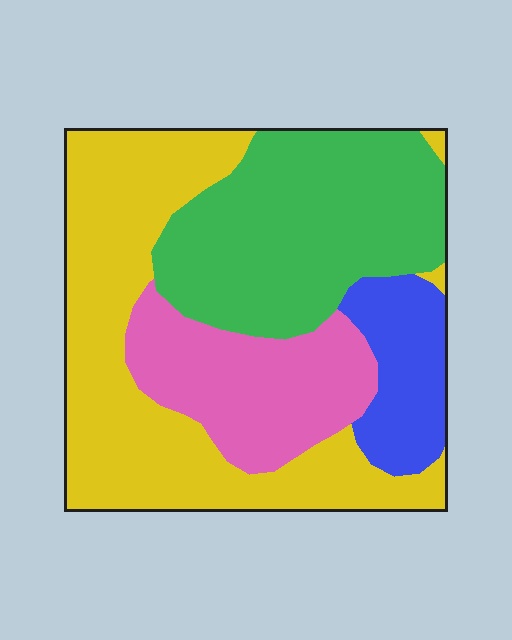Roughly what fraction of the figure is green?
Green takes up about one third (1/3) of the figure.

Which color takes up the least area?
Blue, at roughly 10%.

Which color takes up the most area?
Yellow, at roughly 40%.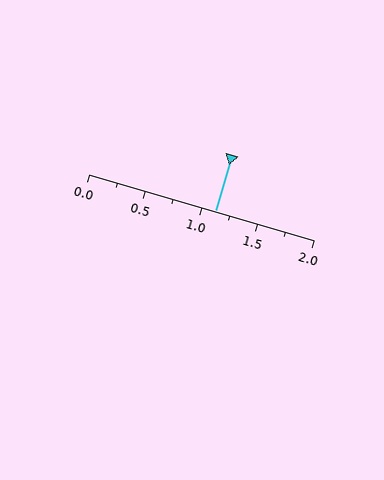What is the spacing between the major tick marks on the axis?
The major ticks are spaced 0.5 apart.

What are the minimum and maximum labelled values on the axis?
The axis runs from 0.0 to 2.0.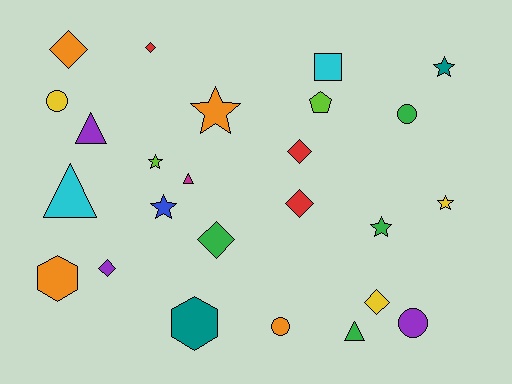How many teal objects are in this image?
There are 2 teal objects.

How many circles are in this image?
There are 4 circles.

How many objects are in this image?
There are 25 objects.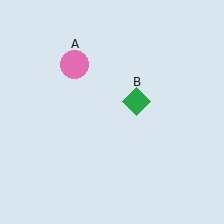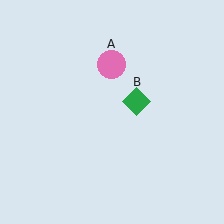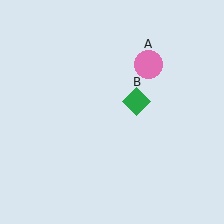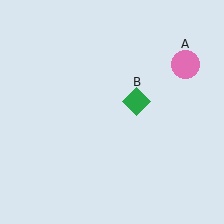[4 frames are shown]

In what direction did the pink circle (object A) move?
The pink circle (object A) moved right.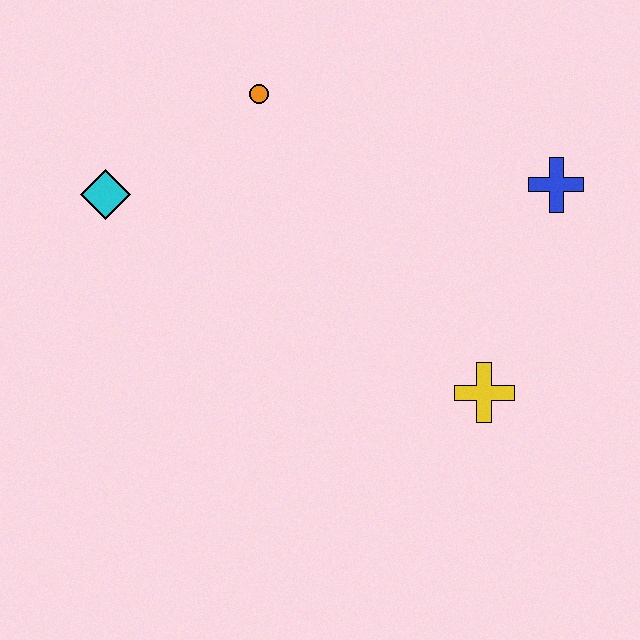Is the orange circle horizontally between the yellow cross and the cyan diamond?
Yes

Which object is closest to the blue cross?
The yellow cross is closest to the blue cross.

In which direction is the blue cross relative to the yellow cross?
The blue cross is above the yellow cross.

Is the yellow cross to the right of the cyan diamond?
Yes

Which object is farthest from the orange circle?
The yellow cross is farthest from the orange circle.